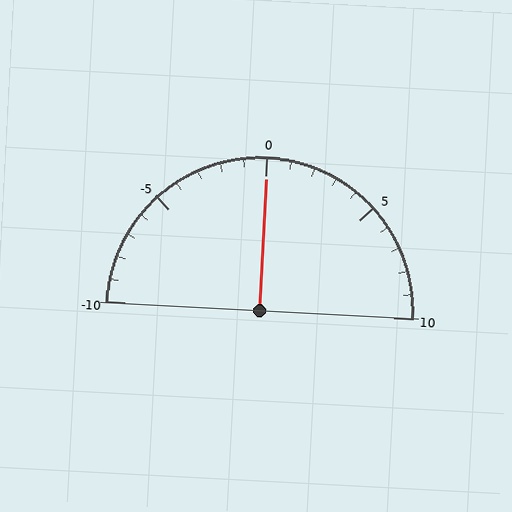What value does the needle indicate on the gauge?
The needle indicates approximately 0.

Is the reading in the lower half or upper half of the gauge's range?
The reading is in the upper half of the range (-10 to 10).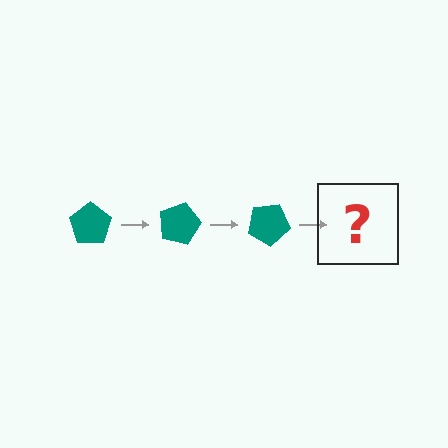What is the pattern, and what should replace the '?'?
The pattern is that the pentagon rotates 15 degrees each step. The '?' should be a teal pentagon rotated 45 degrees.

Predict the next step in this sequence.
The next step is a teal pentagon rotated 45 degrees.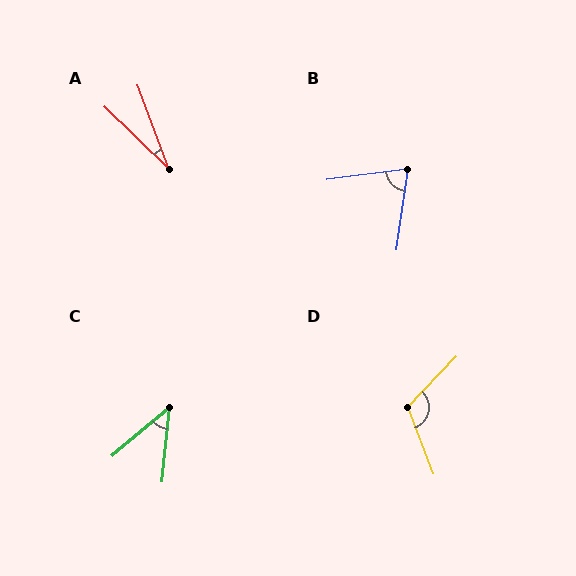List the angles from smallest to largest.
A (25°), C (44°), B (75°), D (116°).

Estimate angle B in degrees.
Approximately 75 degrees.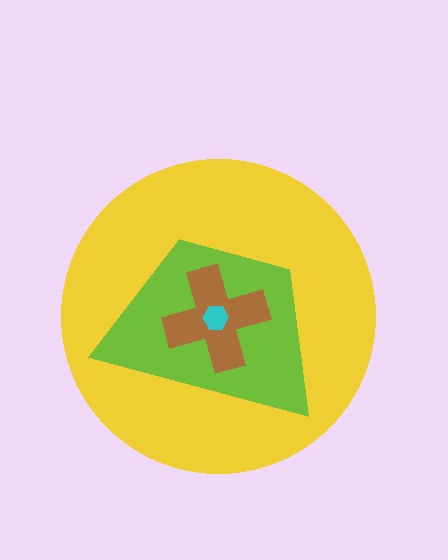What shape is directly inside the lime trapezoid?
The brown cross.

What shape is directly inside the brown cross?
The cyan hexagon.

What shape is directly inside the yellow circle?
The lime trapezoid.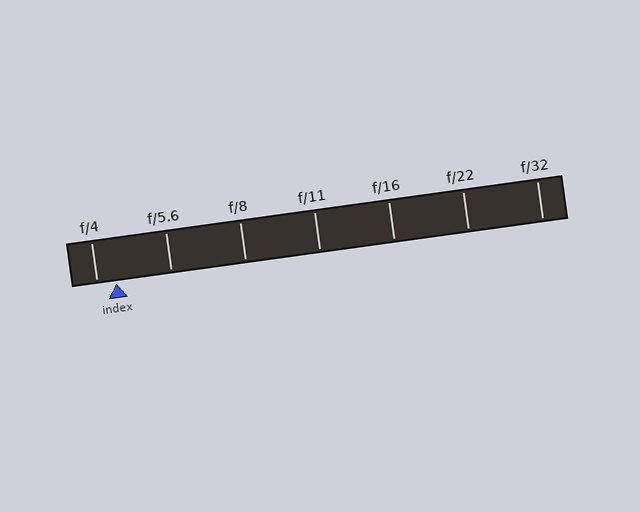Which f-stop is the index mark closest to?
The index mark is closest to f/4.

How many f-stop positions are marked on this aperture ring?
There are 7 f-stop positions marked.